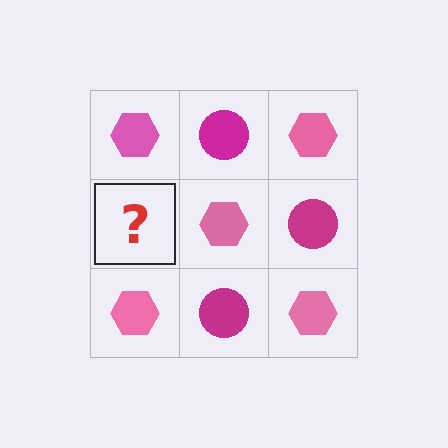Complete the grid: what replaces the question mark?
The question mark should be replaced with a magenta circle.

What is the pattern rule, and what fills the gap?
The rule is that it alternates pink hexagon and magenta circle in a checkerboard pattern. The gap should be filled with a magenta circle.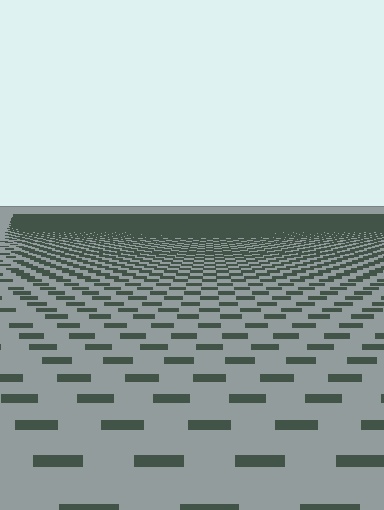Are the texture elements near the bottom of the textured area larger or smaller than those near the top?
Larger. Near the bottom, elements are closer to the viewer and appear at a bigger on-screen size.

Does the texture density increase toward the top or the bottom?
Density increases toward the top.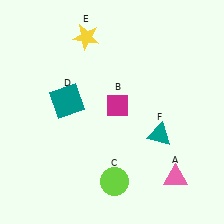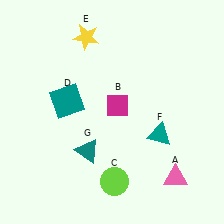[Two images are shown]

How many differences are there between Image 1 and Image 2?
There is 1 difference between the two images.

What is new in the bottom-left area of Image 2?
A teal triangle (G) was added in the bottom-left area of Image 2.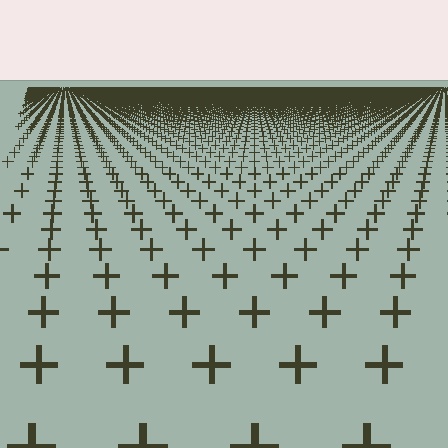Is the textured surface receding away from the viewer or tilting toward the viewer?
The surface is receding away from the viewer. Texture elements get smaller and denser toward the top.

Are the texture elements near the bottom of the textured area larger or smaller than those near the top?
Larger. Near the bottom, elements are closer to the viewer and appear at a bigger on-screen size.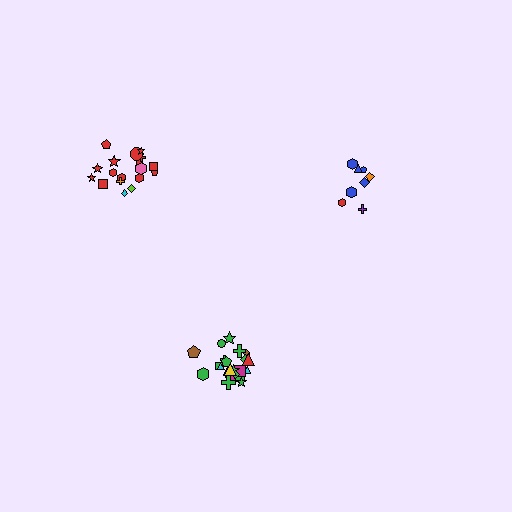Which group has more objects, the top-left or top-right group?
The top-left group.